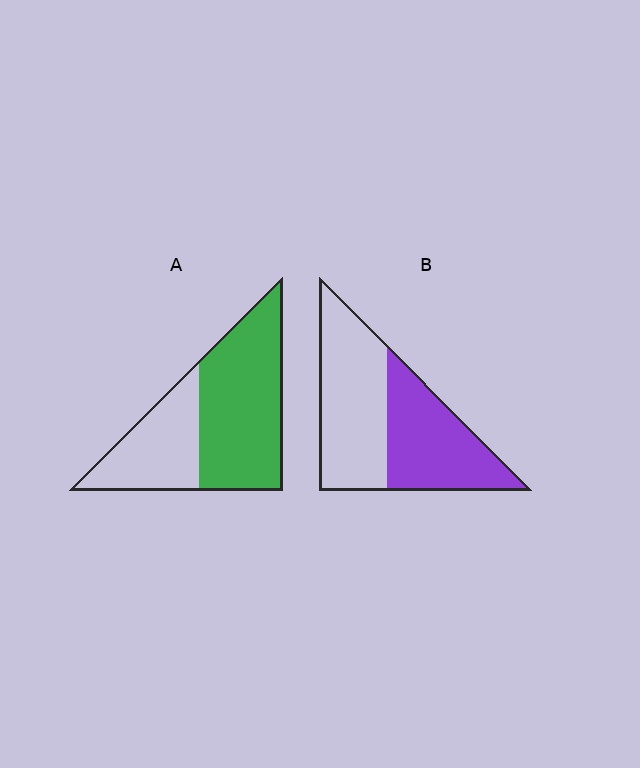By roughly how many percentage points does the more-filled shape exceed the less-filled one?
By roughly 15 percentage points (A over B).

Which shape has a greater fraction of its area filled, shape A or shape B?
Shape A.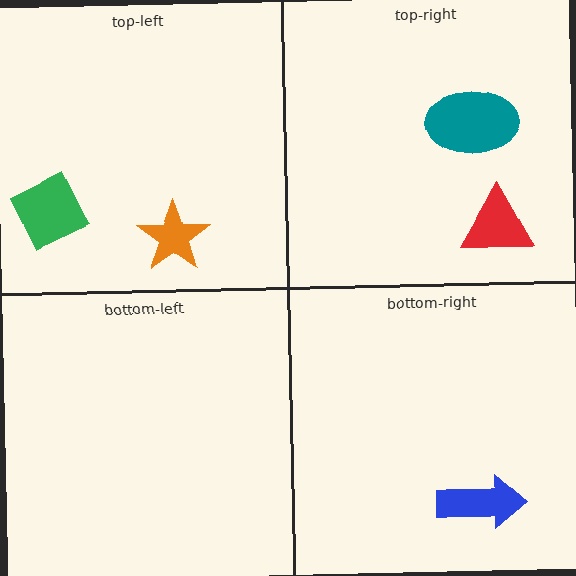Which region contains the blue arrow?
The bottom-right region.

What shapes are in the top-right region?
The red triangle, the teal ellipse.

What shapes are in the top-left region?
The orange star, the green diamond.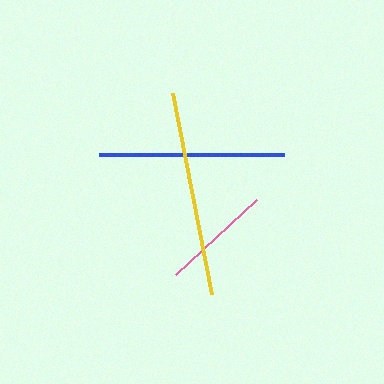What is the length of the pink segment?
The pink segment is approximately 110 pixels long.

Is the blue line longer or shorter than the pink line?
The blue line is longer than the pink line.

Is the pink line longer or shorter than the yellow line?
The yellow line is longer than the pink line.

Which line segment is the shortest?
The pink line is the shortest at approximately 110 pixels.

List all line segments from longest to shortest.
From longest to shortest: yellow, blue, pink.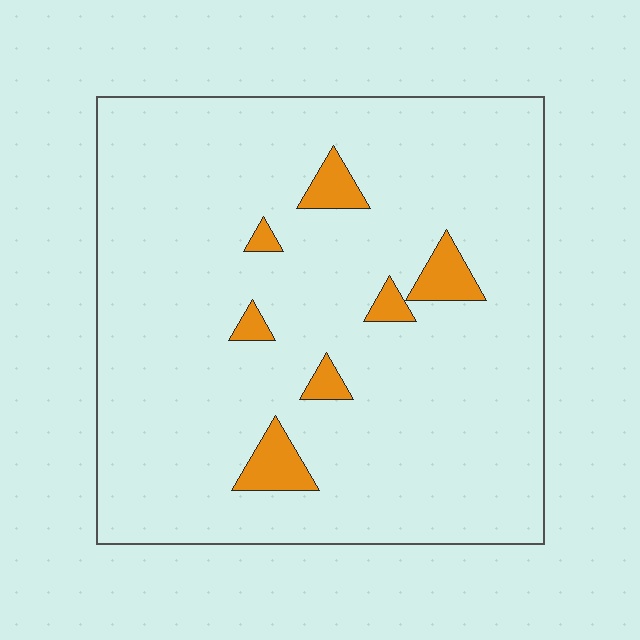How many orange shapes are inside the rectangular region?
7.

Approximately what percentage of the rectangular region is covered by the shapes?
Approximately 5%.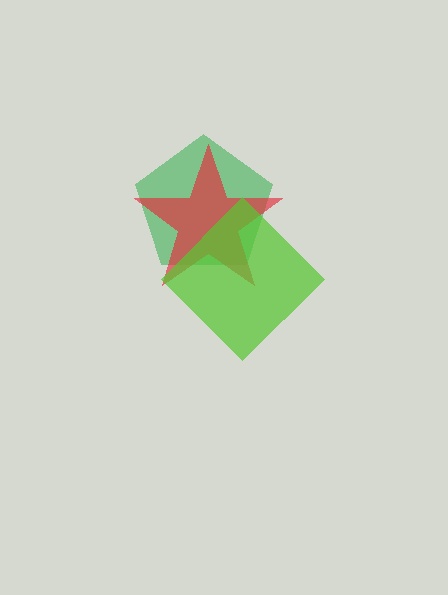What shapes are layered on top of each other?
The layered shapes are: a green pentagon, a red star, a lime diamond.